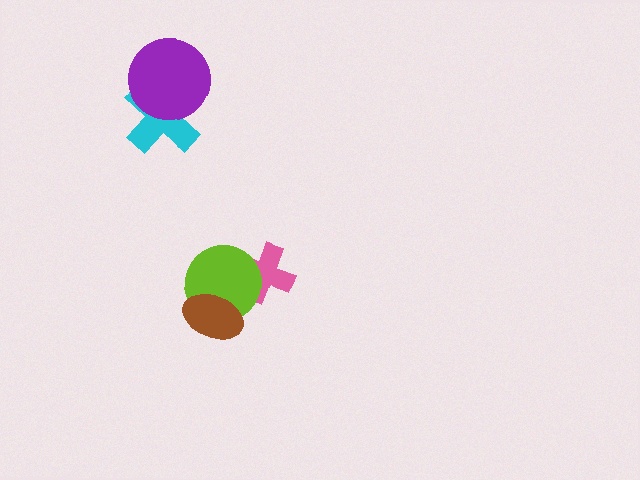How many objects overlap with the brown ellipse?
1 object overlaps with the brown ellipse.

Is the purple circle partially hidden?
No, no other shape covers it.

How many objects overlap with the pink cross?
1 object overlaps with the pink cross.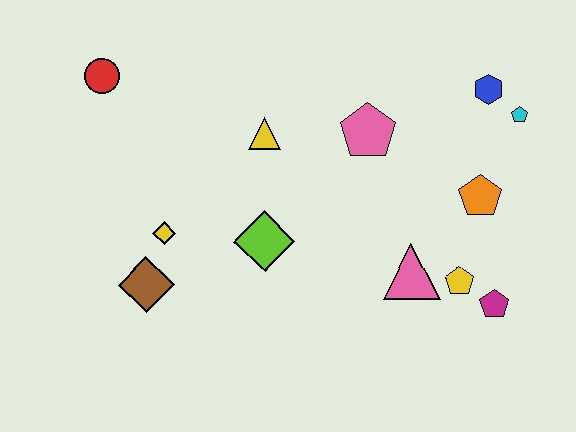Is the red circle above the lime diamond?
Yes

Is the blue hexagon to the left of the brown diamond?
No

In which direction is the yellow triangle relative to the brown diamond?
The yellow triangle is above the brown diamond.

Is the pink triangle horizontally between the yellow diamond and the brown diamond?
No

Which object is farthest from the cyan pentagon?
The red circle is farthest from the cyan pentagon.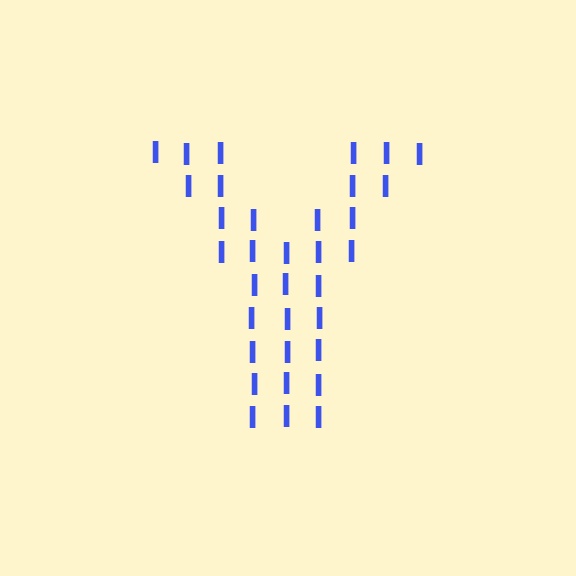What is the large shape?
The large shape is the letter Y.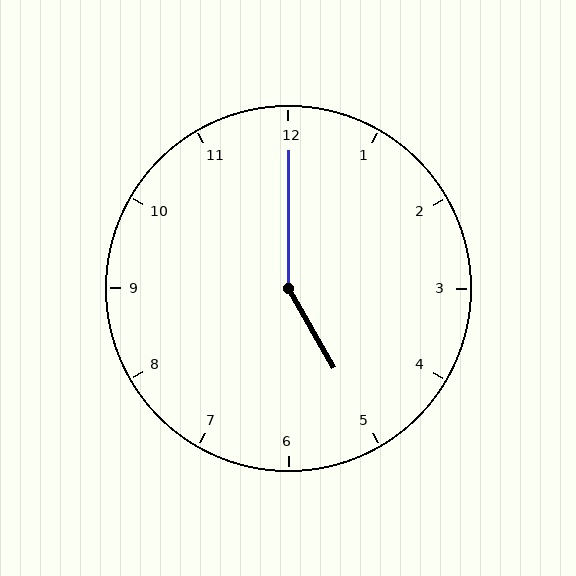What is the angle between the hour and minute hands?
Approximately 150 degrees.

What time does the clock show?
5:00.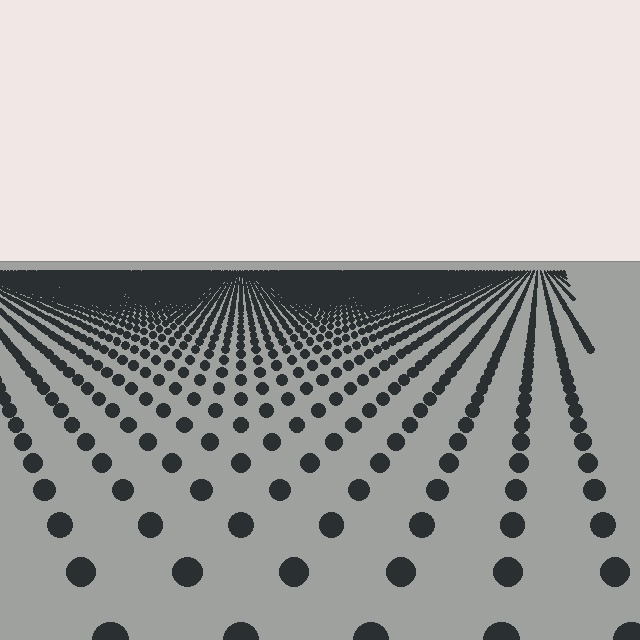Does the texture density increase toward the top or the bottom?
Density increases toward the top.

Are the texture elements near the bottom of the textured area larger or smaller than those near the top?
Larger. Near the bottom, elements are closer to the viewer and appear at a bigger on-screen size.